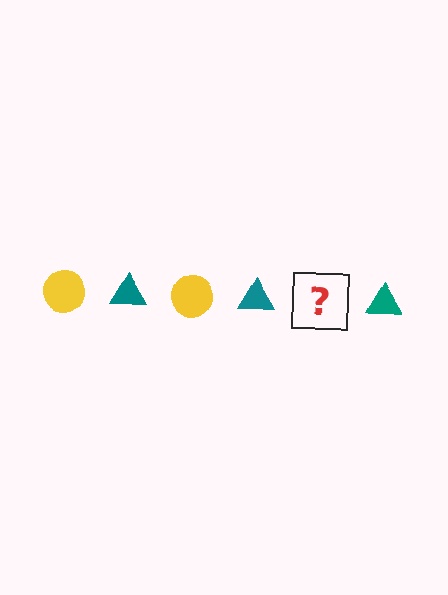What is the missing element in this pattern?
The missing element is a yellow circle.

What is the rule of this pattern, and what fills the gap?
The rule is that the pattern alternates between yellow circle and teal triangle. The gap should be filled with a yellow circle.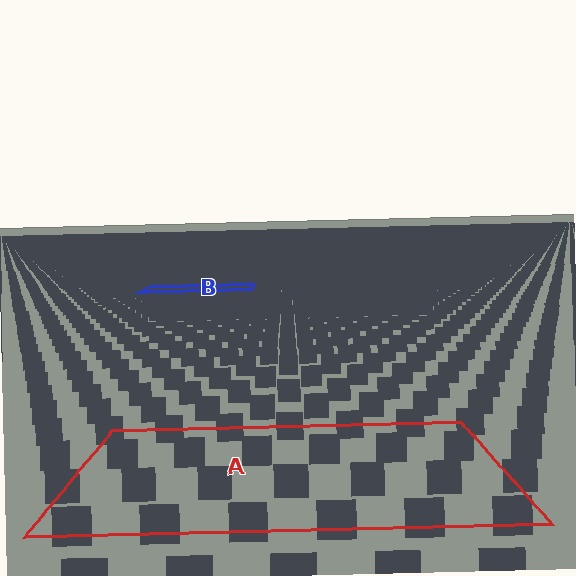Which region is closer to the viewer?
Region A is closer. The texture elements there are larger and more spread out.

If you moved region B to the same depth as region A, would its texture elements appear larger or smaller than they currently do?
They would appear larger. At a closer depth, the same texture elements are projected at a bigger on-screen size.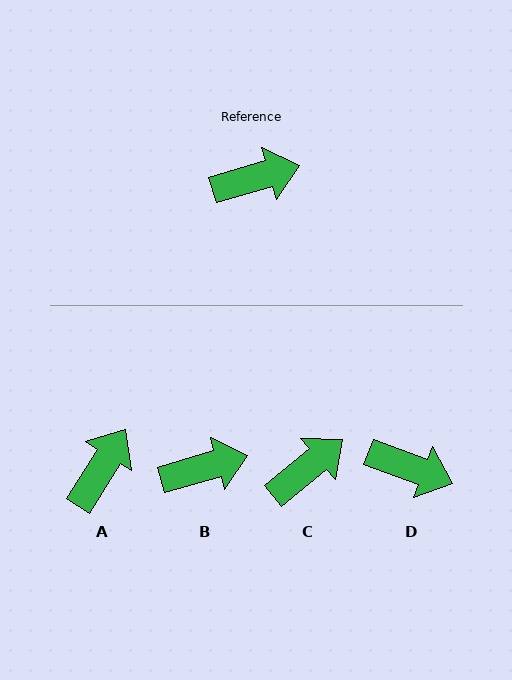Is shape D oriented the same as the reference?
No, it is off by about 36 degrees.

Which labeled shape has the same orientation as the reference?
B.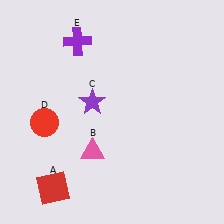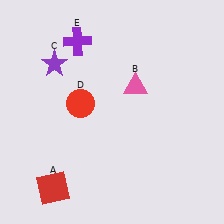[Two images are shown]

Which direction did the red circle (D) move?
The red circle (D) moved right.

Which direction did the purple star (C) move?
The purple star (C) moved up.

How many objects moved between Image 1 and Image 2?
3 objects moved between the two images.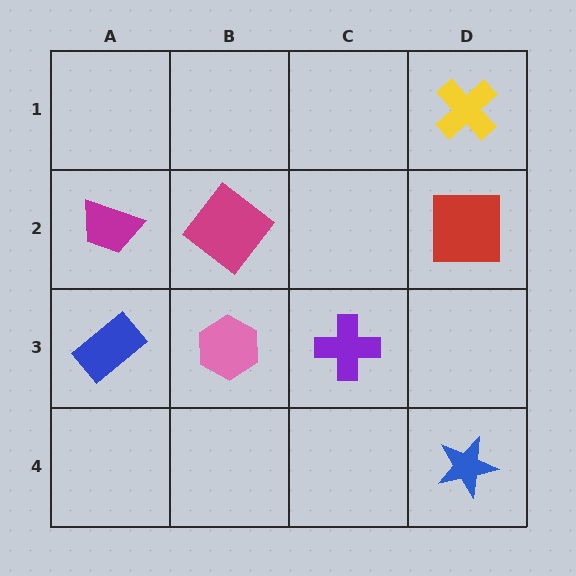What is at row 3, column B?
A pink hexagon.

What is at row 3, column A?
A blue rectangle.